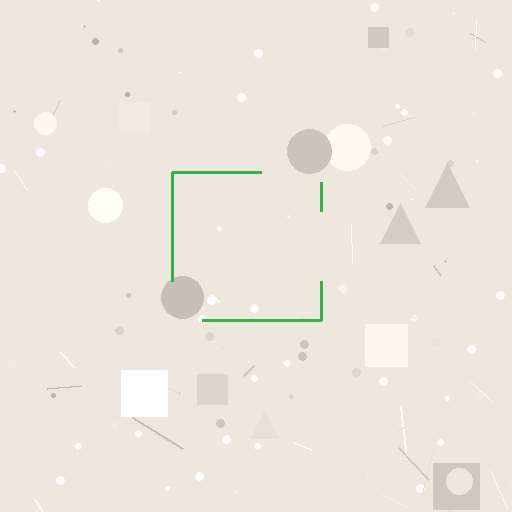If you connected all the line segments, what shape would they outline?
They would outline a square.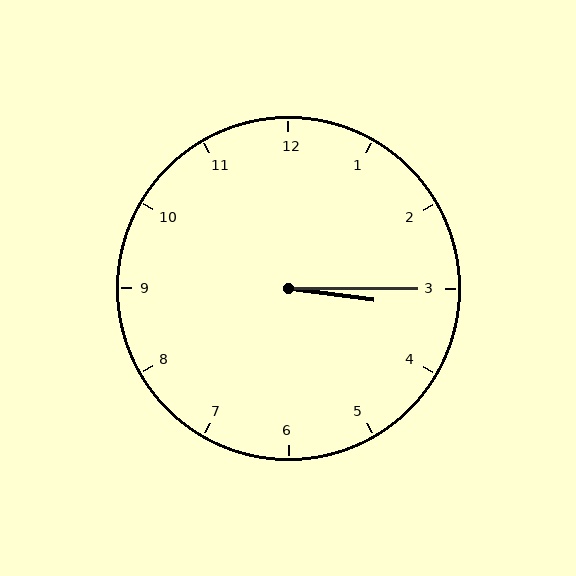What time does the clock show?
3:15.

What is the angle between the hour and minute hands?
Approximately 8 degrees.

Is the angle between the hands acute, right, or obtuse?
It is acute.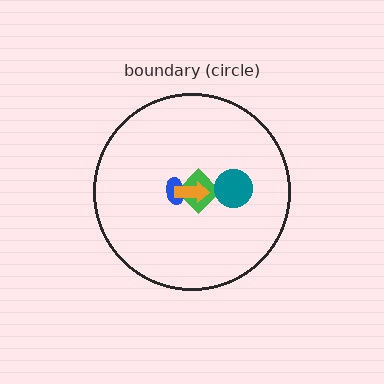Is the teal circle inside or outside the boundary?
Inside.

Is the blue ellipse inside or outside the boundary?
Inside.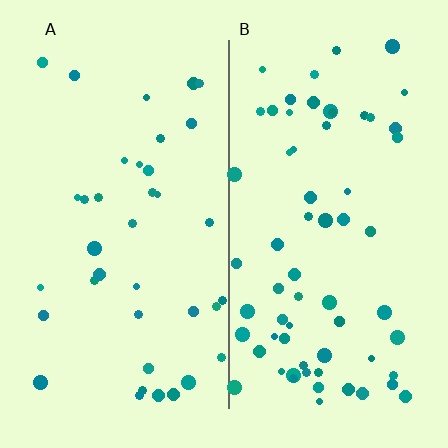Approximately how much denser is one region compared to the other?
Approximately 1.8× — region B over region A.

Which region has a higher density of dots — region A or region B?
B (the right).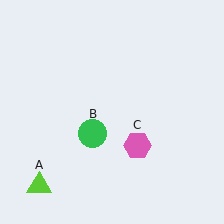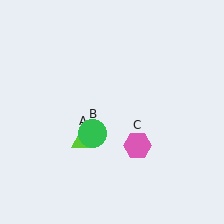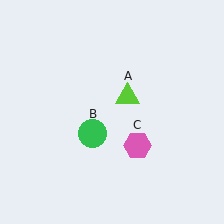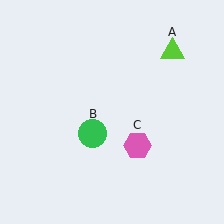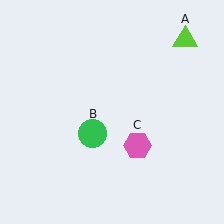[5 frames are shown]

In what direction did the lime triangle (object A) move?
The lime triangle (object A) moved up and to the right.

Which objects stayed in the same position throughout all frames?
Green circle (object B) and pink hexagon (object C) remained stationary.